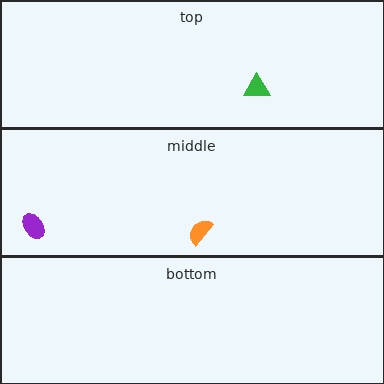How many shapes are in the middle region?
2.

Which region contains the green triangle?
The top region.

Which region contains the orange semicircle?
The middle region.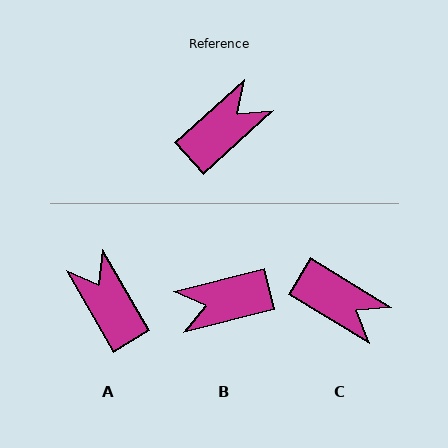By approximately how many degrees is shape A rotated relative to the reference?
Approximately 77 degrees counter-clockwise.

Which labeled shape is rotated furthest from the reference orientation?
B, about 152 degrees away.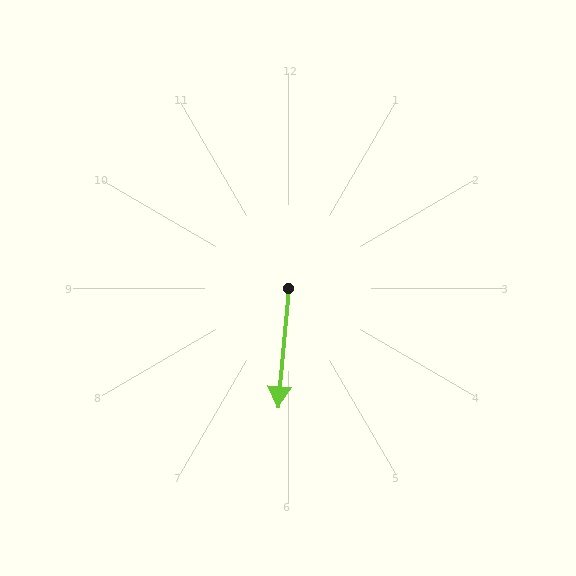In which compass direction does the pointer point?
South.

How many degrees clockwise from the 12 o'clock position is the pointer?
Approximately 185 degrees.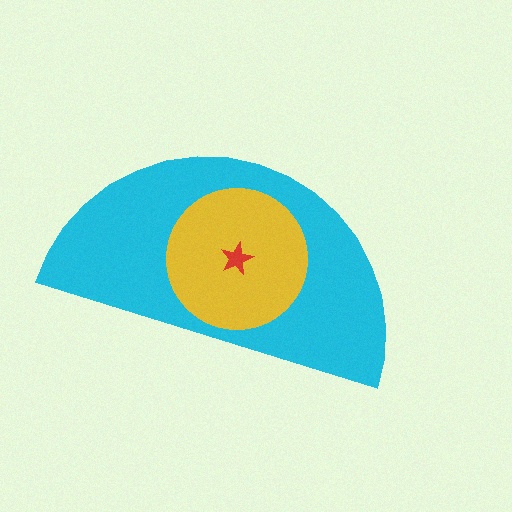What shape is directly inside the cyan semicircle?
The yellow circle.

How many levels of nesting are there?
3.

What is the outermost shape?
The cyan semicircle.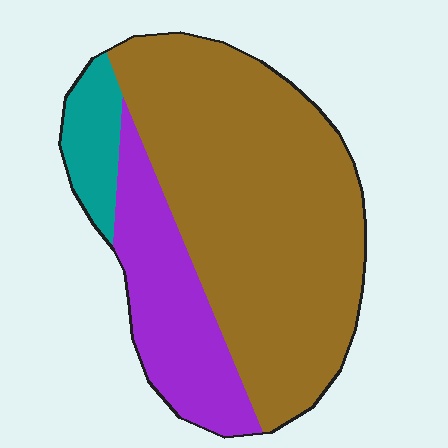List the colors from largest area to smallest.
From largest to smallest: brown, purple, teal.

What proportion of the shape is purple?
Purple takes up about one quarter (1/4) of the shape.